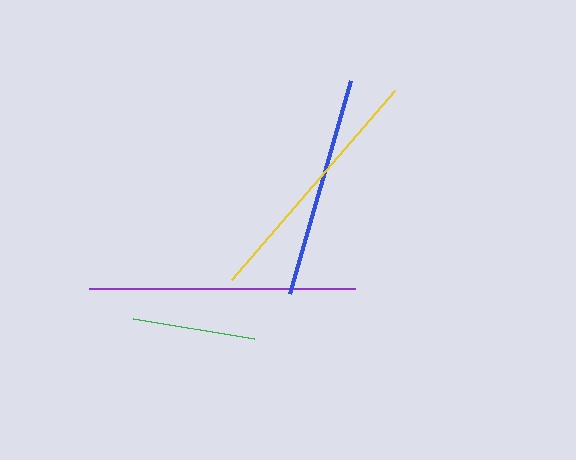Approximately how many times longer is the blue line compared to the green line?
The blue line is approximately 1.8 times the length of the green line.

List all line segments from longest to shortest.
From longest to shortest: purple, yellow, blue, green.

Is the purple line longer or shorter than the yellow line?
The purple line is longer than the yellow line.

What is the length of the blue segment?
The blue segment is approximately 222 pixels long.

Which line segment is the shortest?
The green line is the shortest at approximately 123 pixels.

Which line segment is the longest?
The purple line is the longest at approximately 267 pixels.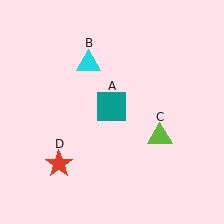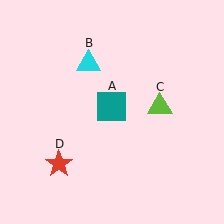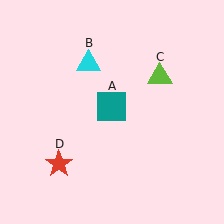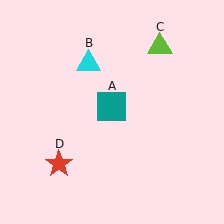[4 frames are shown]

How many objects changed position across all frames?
1 object changed position: lime triangle (object C).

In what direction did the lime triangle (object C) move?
The lime triangle (object C) moved up.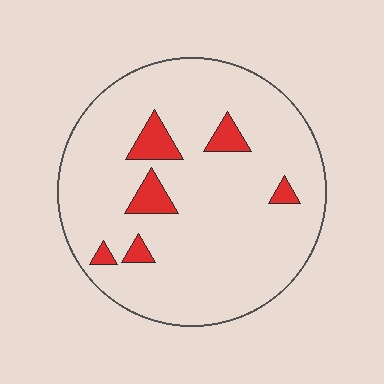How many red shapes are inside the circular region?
6.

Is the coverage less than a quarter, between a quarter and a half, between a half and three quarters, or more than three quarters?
Less than a quarter.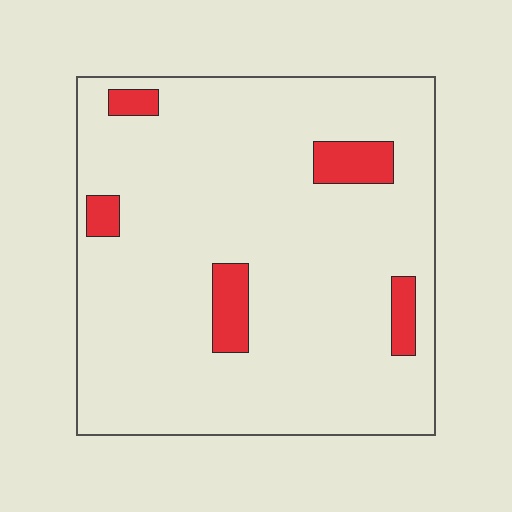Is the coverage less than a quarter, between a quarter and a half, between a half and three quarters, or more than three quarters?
Less than a quarter.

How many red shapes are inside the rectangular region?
5.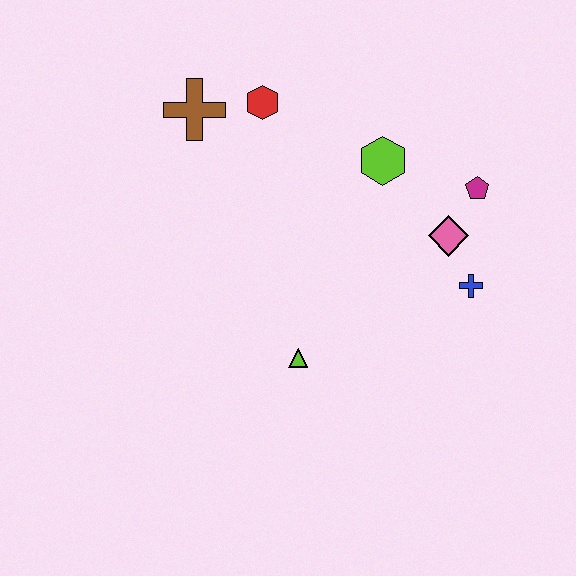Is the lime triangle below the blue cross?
Yes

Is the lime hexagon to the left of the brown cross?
No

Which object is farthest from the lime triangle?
The brown cross is farthest from the lime triangle.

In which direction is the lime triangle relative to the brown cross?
The lime triangle is below the brown cross.